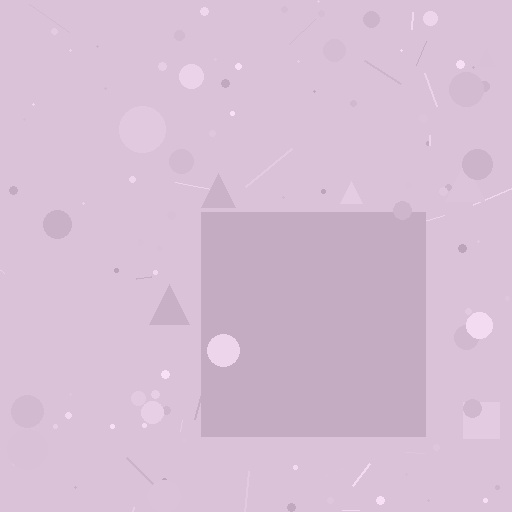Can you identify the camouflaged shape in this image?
The camouflaged shape is a square.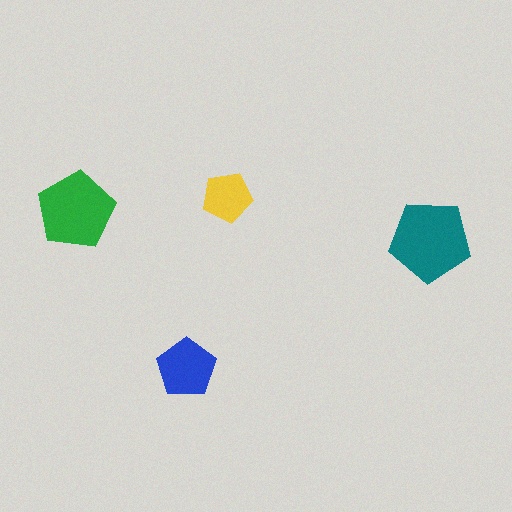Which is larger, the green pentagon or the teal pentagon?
The teal one.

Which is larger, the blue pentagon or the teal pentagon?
The teal one.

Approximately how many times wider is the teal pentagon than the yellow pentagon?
About 1.5 times wider.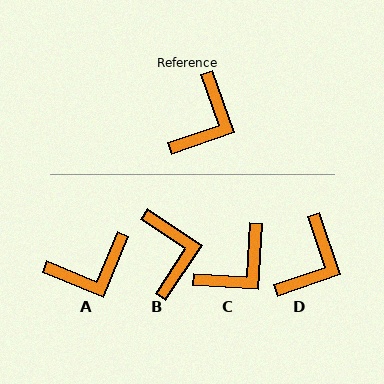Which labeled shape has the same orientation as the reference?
D.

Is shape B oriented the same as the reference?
No, it is off by about 37 degrees.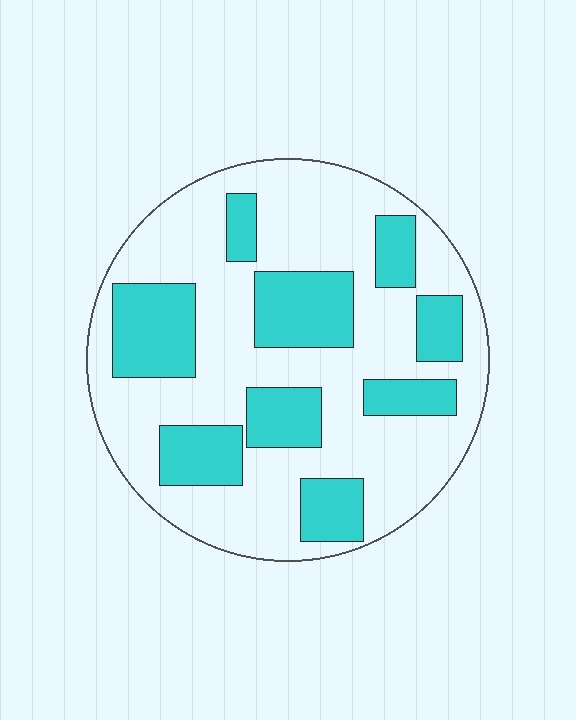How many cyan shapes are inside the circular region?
9.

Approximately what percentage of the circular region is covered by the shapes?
Approximately 30%.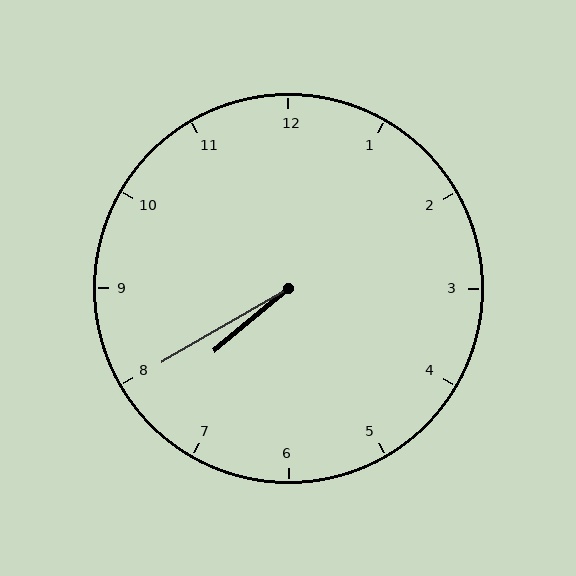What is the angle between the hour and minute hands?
Approximately 10 degrees.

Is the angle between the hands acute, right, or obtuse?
It is acute.